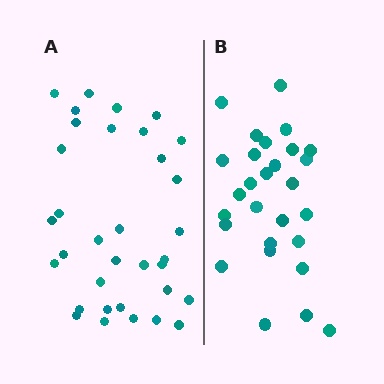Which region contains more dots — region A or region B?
Region A (the left region) has more dots.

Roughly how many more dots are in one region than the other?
Region A has about 6 more dots than region B.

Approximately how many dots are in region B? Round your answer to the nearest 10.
About 30 dots. (The exact count is 28, which rounds to 30.)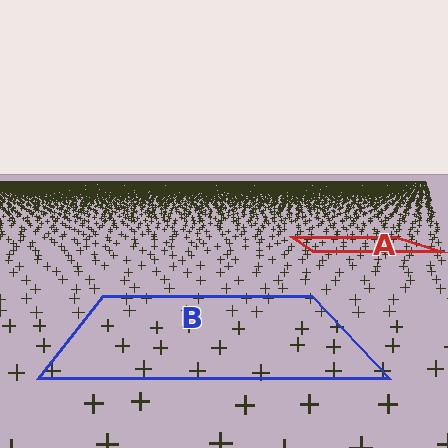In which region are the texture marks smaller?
The texture marks are smaller in region A, because it is farther away.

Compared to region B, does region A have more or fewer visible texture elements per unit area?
Region A has more texture elements per unit area — they are packed more densely because it is farther away.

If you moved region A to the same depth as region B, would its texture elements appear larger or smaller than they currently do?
They would appear larger. At a closer depth, the same texture elements are projected at a bigger on-screen size.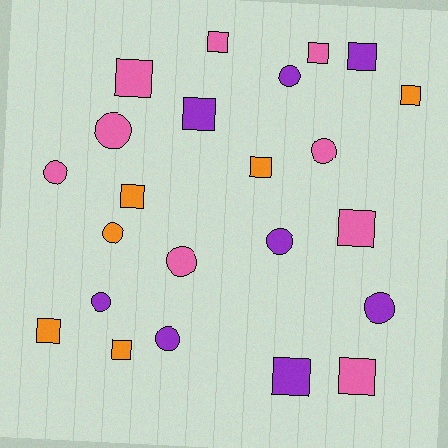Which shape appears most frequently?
Square, with 13 objects.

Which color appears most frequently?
Pink, with 9 objects.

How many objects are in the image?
There are 23 objects.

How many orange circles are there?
There is 1 orange circle.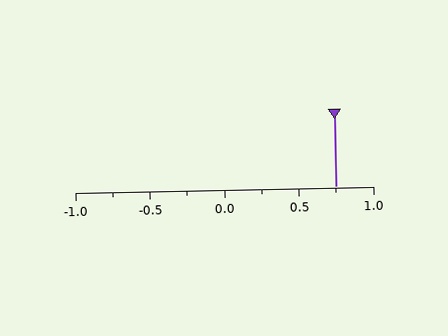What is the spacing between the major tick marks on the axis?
The major ticks are spaced 0.5 apart.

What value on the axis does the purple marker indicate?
The marker indicates approximately 0.75.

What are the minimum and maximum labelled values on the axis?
The axis runs from -1.0 to 1.0.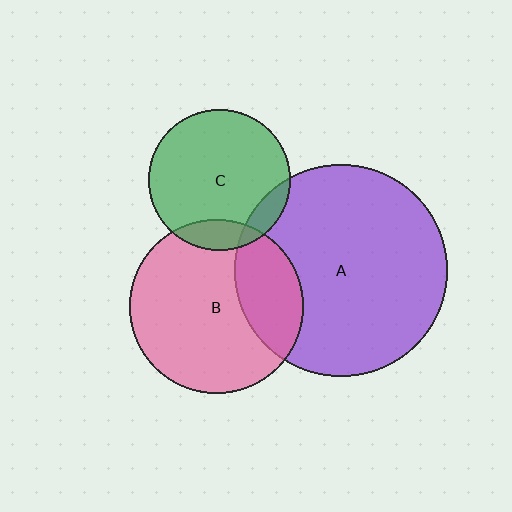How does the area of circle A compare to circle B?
Approximately 1.5 times.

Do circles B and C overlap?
Yes.